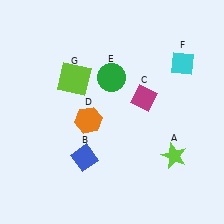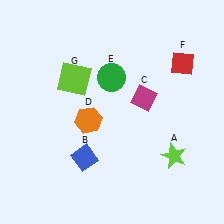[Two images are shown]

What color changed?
The diamond (F) changed from cyan in Image 1 to red in Image 2.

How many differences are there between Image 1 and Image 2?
There is 1 difference between the two images.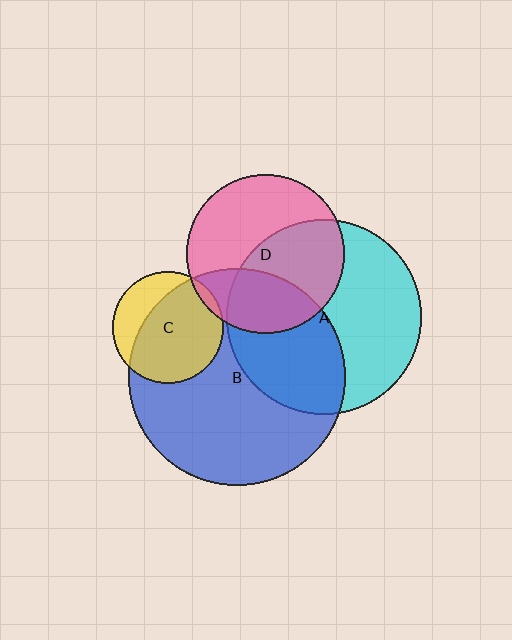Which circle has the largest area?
Circle B (blue).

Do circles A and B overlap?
Yes.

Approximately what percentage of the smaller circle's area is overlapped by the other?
Approximately 40%.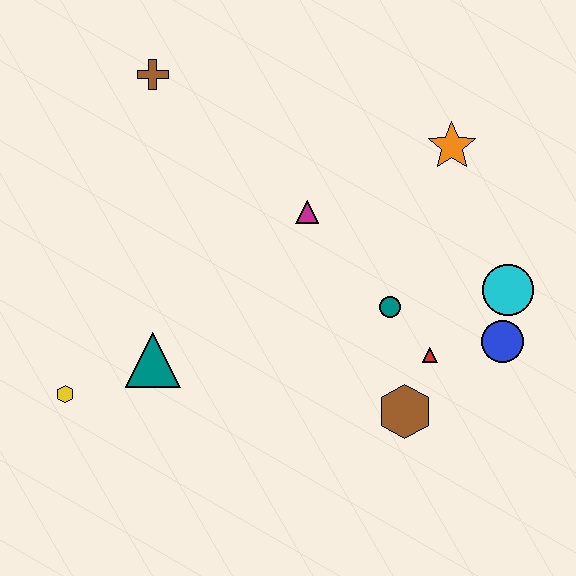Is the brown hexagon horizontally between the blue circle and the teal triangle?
Yes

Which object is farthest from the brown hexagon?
The brown cross is farthest from the brown hexagon.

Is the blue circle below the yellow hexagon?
No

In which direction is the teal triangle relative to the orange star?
The teal triangle is to the left of the orange star.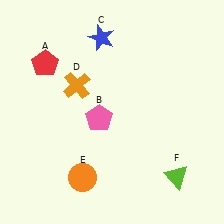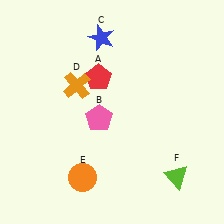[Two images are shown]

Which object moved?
The red pentagon (A) moved right.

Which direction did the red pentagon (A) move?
The red pentagon (A) moved right.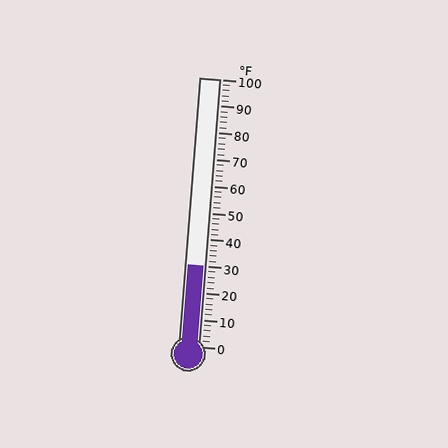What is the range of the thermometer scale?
The thermometer scale ranges from 0°F to 100°F.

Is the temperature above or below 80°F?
The temperature is below 80°F.